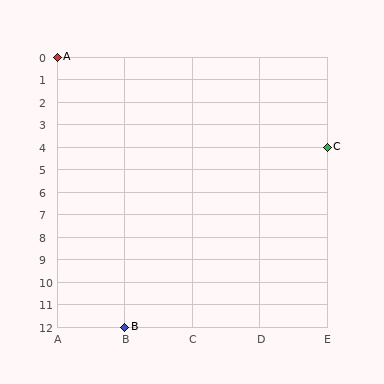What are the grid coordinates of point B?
Point B is at grid coordinates (B, 12).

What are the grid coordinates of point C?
Point C is at grid coordinates (E, 4).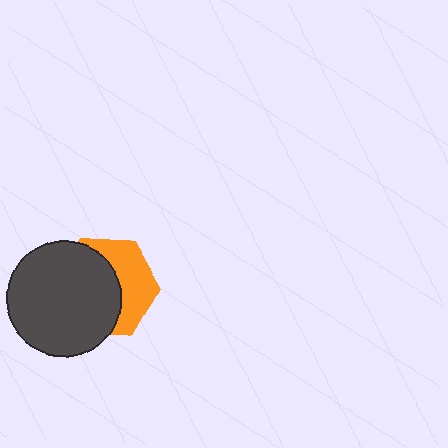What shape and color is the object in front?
The object in front is a dark gray circle.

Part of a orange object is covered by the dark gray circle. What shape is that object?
It is a hexagon.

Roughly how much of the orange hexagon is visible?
A small part of it is visible (roughly 42%).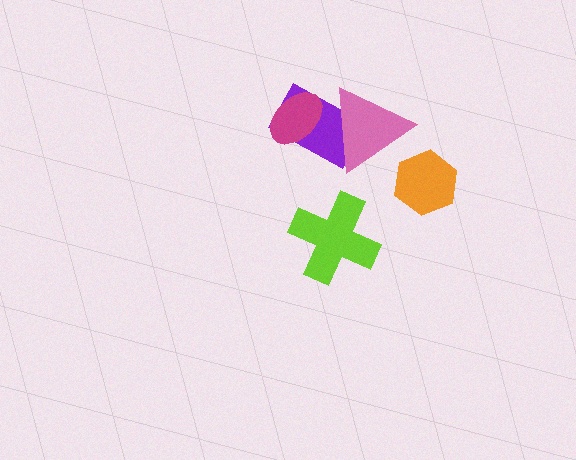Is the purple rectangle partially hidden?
Yes, it is partially covered by another shape.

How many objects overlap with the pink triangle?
1 object overlaps with the pink triangle.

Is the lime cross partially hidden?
No, no other shape covers it.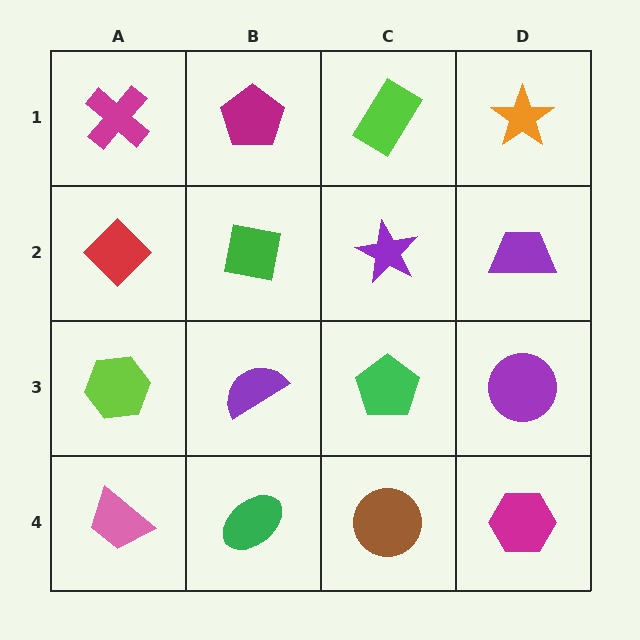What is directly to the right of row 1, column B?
A lime rectangle.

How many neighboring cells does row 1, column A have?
2.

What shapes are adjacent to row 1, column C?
A purple star (row 2, column C), a magenta pentagon (row 1, column B), an orange star (row 1, column D).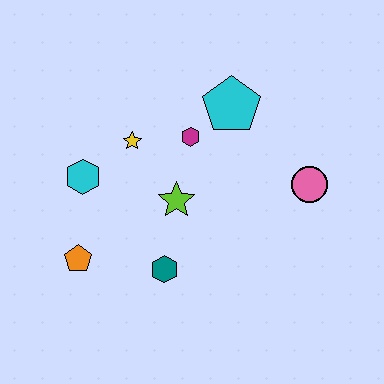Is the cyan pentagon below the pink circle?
No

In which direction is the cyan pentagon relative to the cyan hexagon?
The cyan pentagon is to the right of the cyan hexagon.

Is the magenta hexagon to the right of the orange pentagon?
Yes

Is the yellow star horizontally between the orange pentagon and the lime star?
Yes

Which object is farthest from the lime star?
The pink circle is farthest from the lime star.